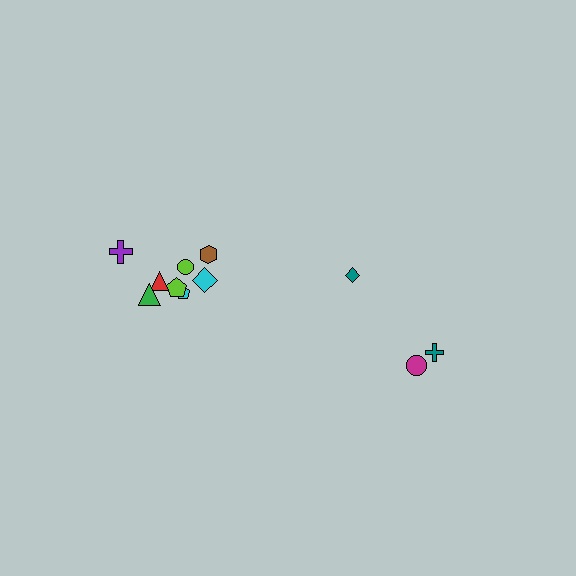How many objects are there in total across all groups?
There are 11 objects.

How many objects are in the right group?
There are 3 objects.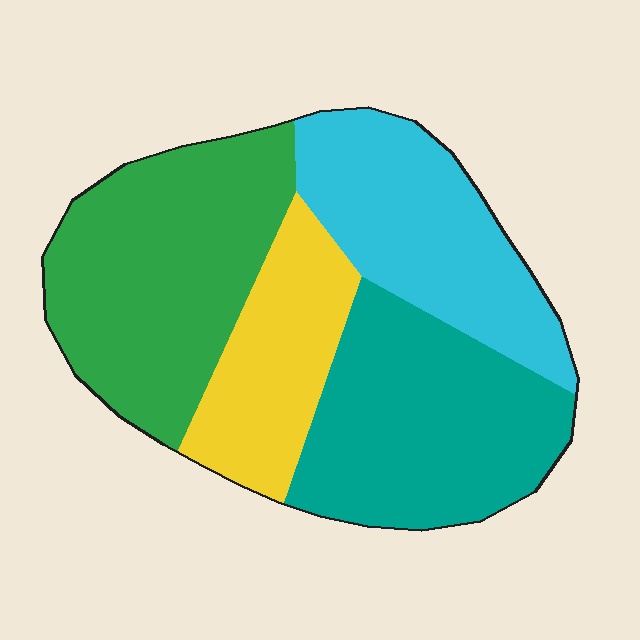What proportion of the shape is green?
Green takes up about one third (1/3) of the shape.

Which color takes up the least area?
Yellow, at roughly 15%.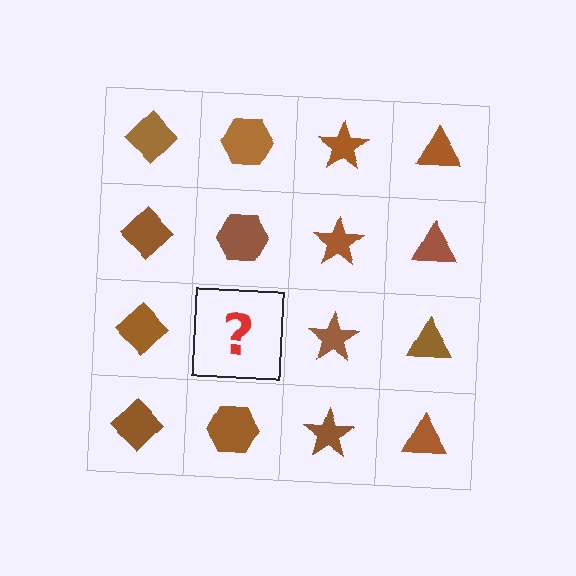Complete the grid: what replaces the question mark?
The question mark should be replaced with a brown hexagon.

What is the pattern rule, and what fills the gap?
The rule is that each column has a consistent shape. The gap should be filled with a brown hexagon.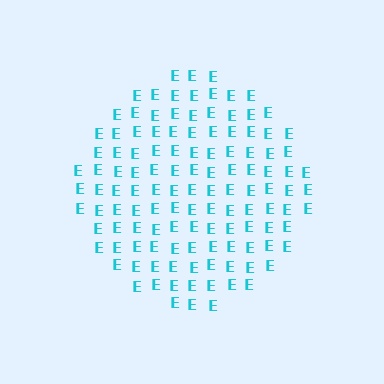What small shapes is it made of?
It is made of small letter E's.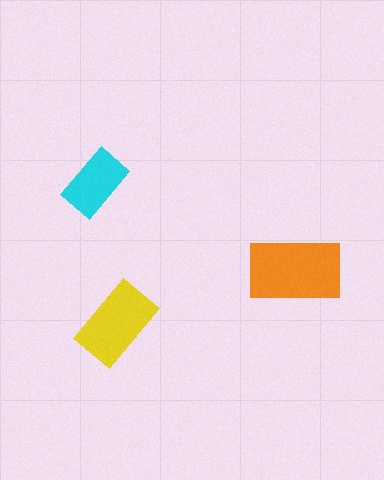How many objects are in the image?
There are 3 objects in the image.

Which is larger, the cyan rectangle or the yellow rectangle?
The yellow one.